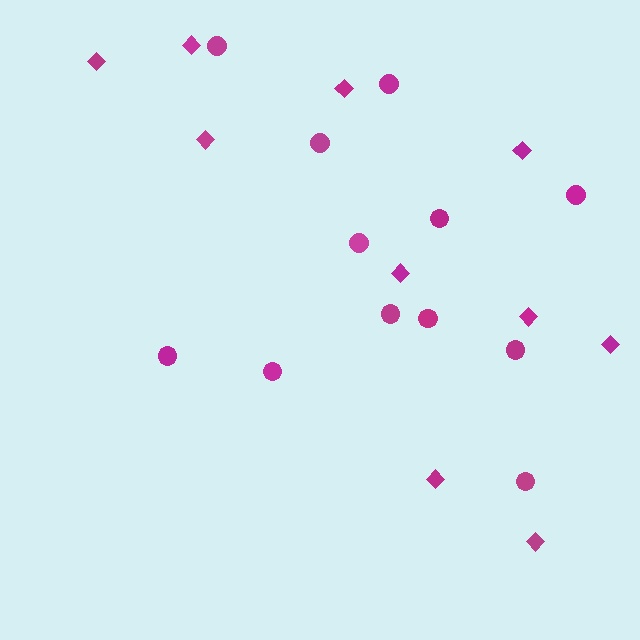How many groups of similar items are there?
There are 2 groups: one group of circles (12) and one group of diamonds (10).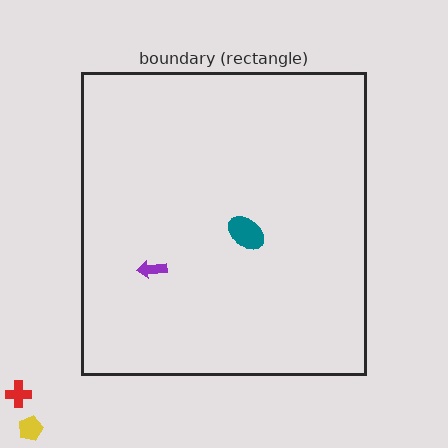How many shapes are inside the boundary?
2 inside, 2 outside.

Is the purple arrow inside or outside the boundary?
Inside.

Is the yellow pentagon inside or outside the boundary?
Outside.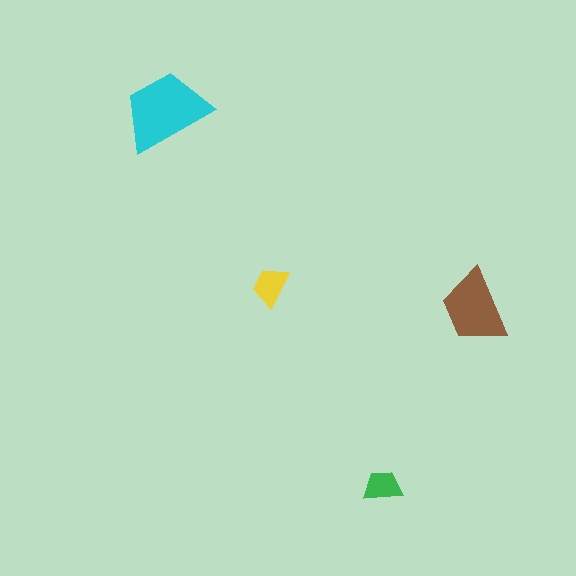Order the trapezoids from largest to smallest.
the cyan one, the brown one, the yellow one, the green one.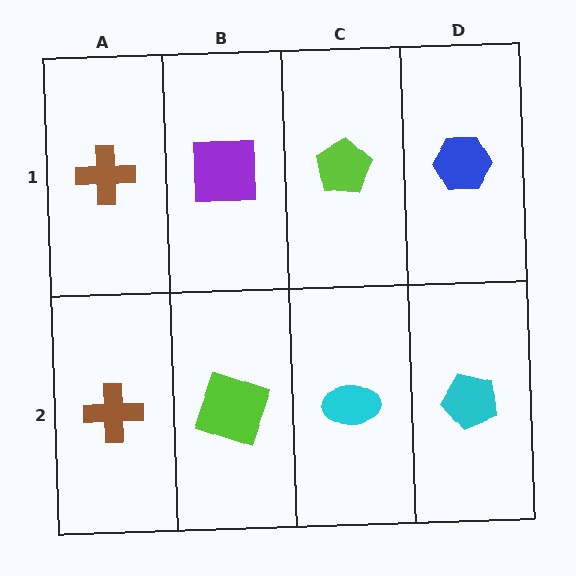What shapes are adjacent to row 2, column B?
A purple square (row 1, column B), a brown cross (row 2, column A), a cyan ellipse (row 2, column C).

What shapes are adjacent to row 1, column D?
A cyan pentagon (row 2, column D), a lime pentagon (row 1, column C).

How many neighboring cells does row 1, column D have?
2.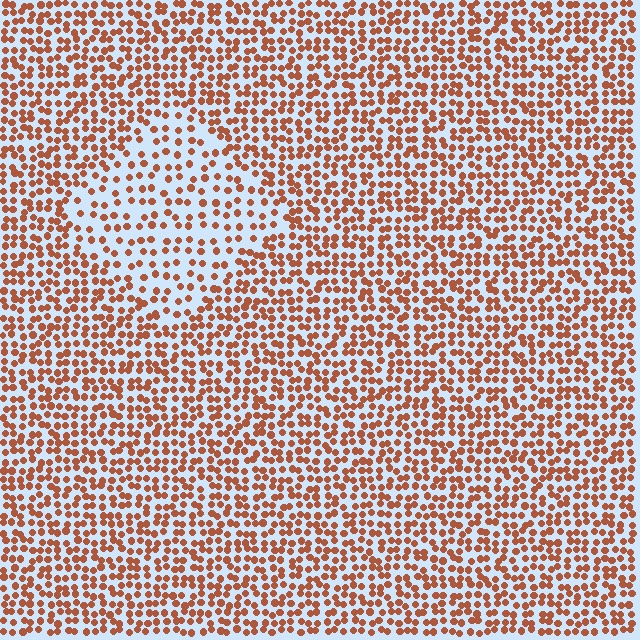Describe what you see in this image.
The image contains small brown elements arranged at two different densities. A diamond-shaped region is visible where the elements are less densely packed than the surrounding area.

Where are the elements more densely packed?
The elements are more densely packed outside the diamond boundary.